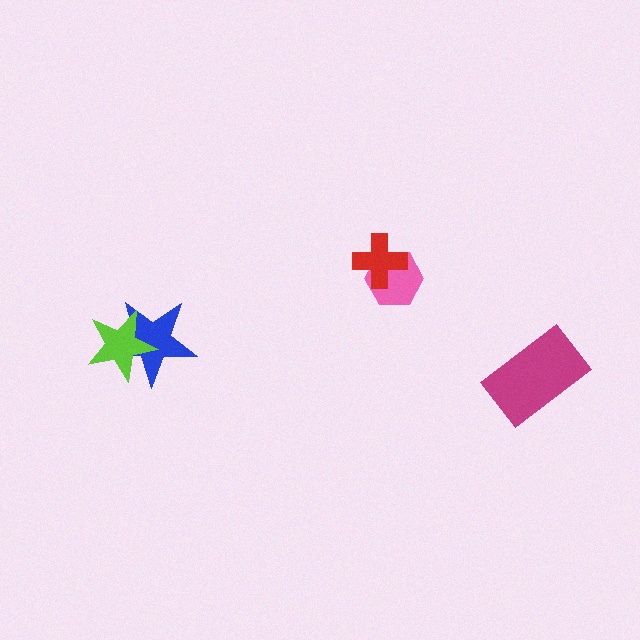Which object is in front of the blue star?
The lime star is in front of the blue star.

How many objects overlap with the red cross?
1 object overlaps with the red cross.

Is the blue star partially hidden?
Yes, it is partially covered by another shape.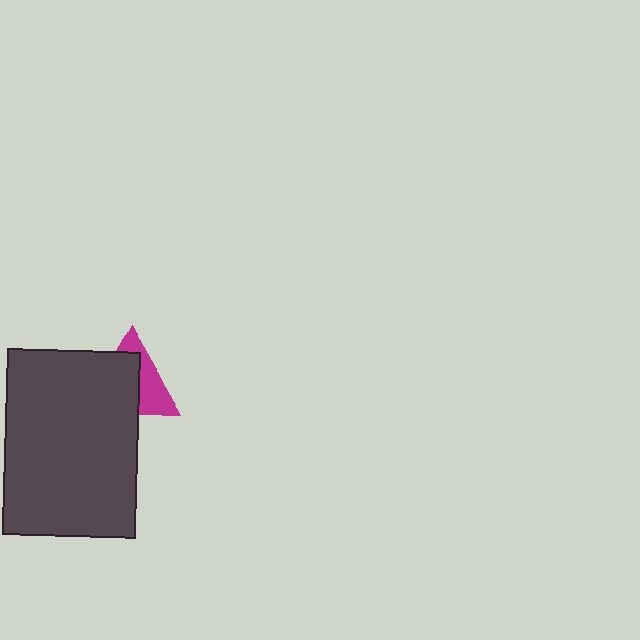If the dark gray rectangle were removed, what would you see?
You would see the complete magenta triangle.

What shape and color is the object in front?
The object in front is a dark gray rectangle.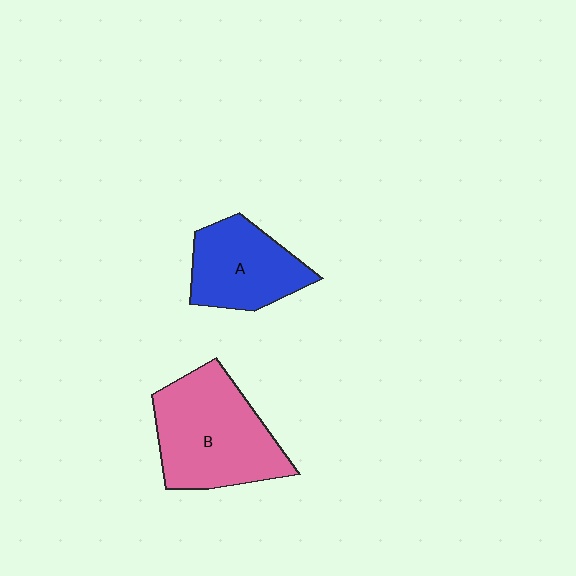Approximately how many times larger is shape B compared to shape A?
Approximately 1.4 times.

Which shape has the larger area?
Shape B (pink).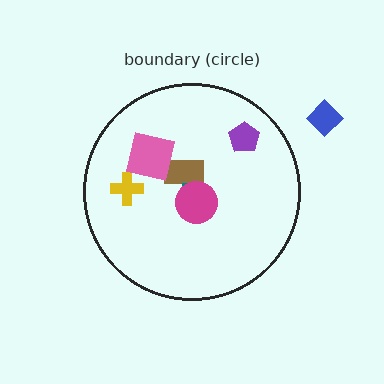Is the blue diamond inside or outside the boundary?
Outside.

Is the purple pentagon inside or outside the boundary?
Inside.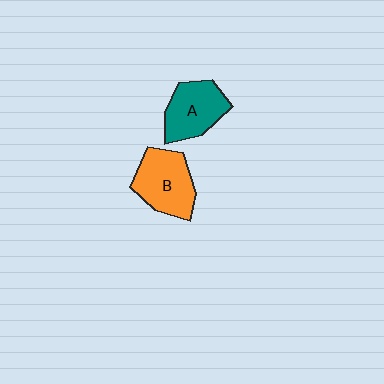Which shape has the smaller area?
Shape A (teal).